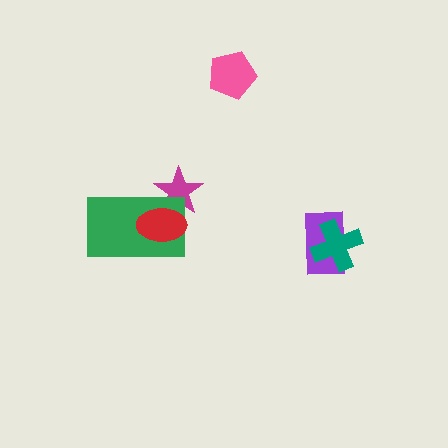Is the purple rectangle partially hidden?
Yes, it is partially covered by another shape.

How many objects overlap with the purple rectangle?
1 object overlaps with the purple rectangle.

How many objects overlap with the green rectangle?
2 objects overlap with the green rectangle.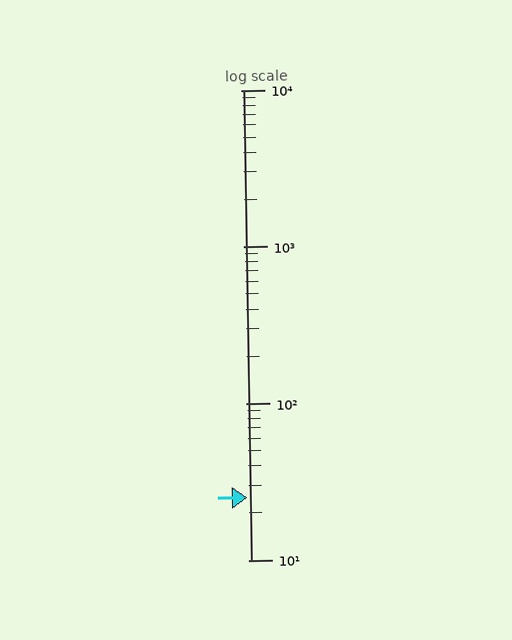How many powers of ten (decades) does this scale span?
The scale spans 3 decades, from 10 to 10000.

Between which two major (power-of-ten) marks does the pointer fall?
The pointer is between 10 and 100.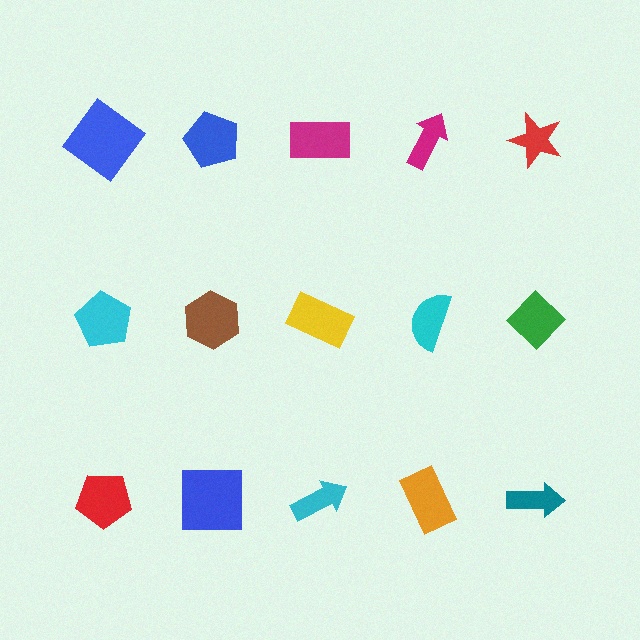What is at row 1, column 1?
A blue diamond.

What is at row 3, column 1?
A red pentagon.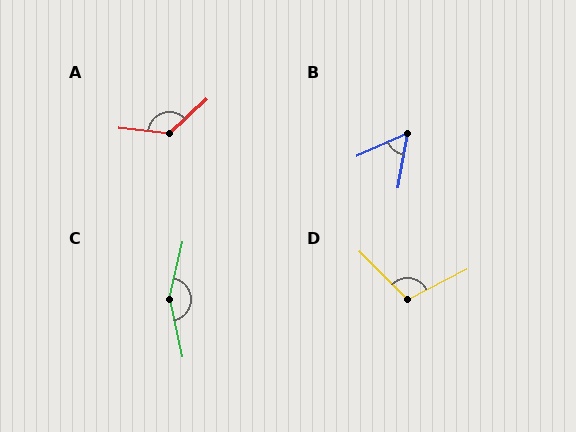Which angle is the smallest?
B, at approximately 57 degrees.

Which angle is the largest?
C, at approximately 155 degrees.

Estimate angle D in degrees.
Approximately 108 degrees.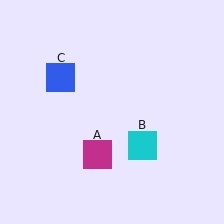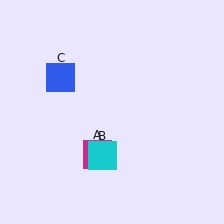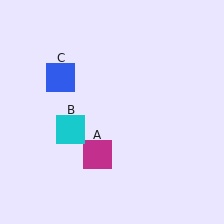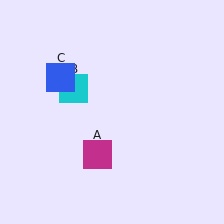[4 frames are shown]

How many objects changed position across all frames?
1 object changed position: cyan square (object B).